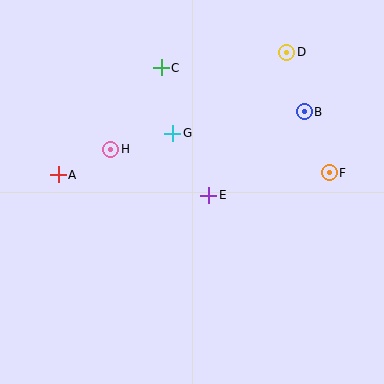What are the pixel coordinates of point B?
Point B is at (304, 112).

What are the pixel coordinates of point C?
Point C is at (161, 68).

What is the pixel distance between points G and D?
The distance between G and D is 140 pixels.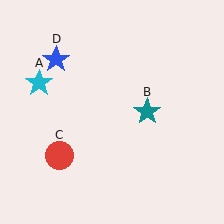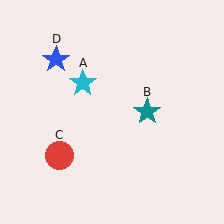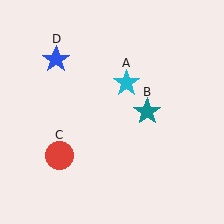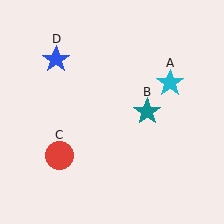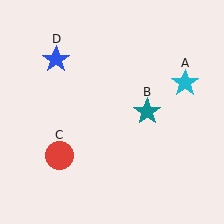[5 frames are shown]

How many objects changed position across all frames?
1 object changed position: cyan star (object A).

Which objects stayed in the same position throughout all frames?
Teal star (object B) and red circle (object C) and blue star (object D) remained stationary.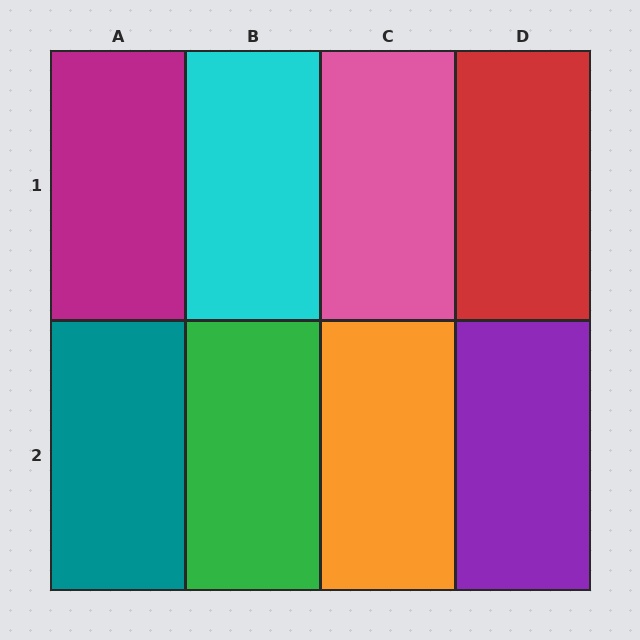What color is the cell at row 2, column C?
Orange.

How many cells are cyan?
1 cell is cyan.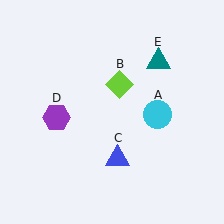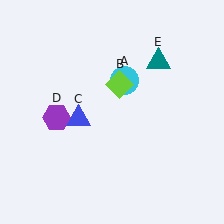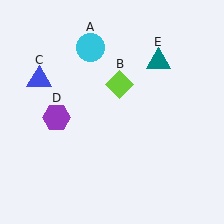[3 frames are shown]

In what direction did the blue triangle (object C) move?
The blue triangle (object C) moved up and to the left.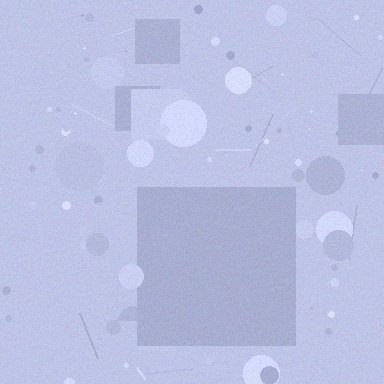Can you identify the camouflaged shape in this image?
The camouflaged shape is a square.